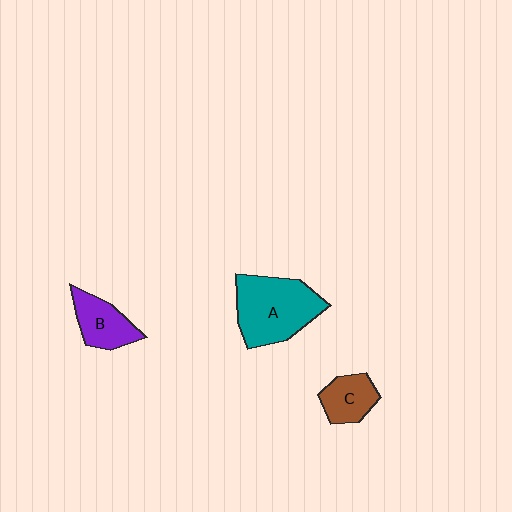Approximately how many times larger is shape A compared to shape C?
Approximately 2.1 times.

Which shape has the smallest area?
Shape C (brown).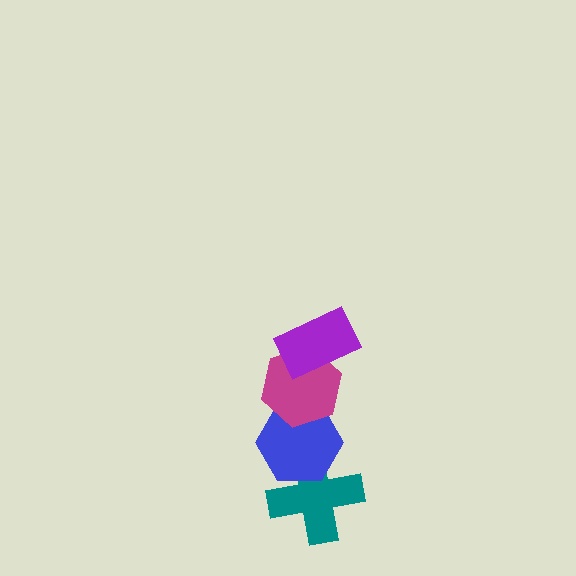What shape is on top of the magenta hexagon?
The purple rectangle is on top of the magenta hexagon.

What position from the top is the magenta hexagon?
The magenta hexagon is 2nd from the top.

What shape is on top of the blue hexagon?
The magenta hexagon is on top of the blue hexagon.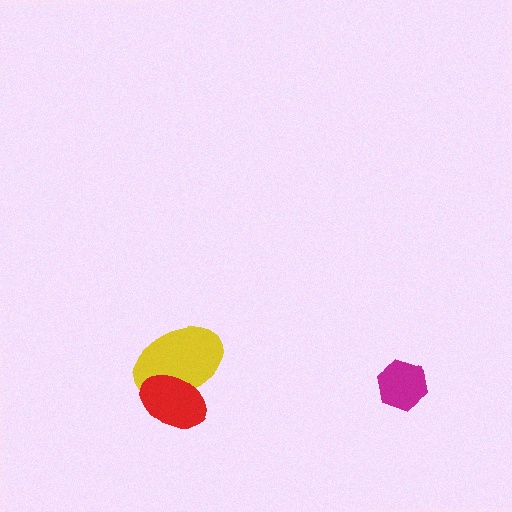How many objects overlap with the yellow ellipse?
1 object overlaps with the yellow ellipse.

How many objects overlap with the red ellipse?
1 object overlaps with the red ellipse.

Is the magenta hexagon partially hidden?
No, no other shape covers it.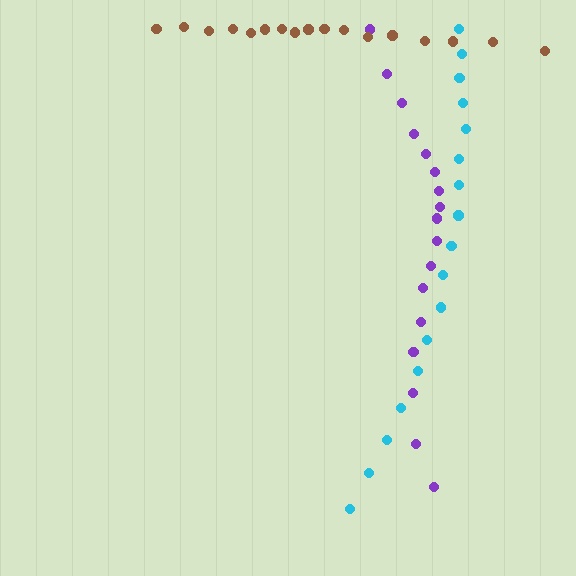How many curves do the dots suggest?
There are 3 distinct paths.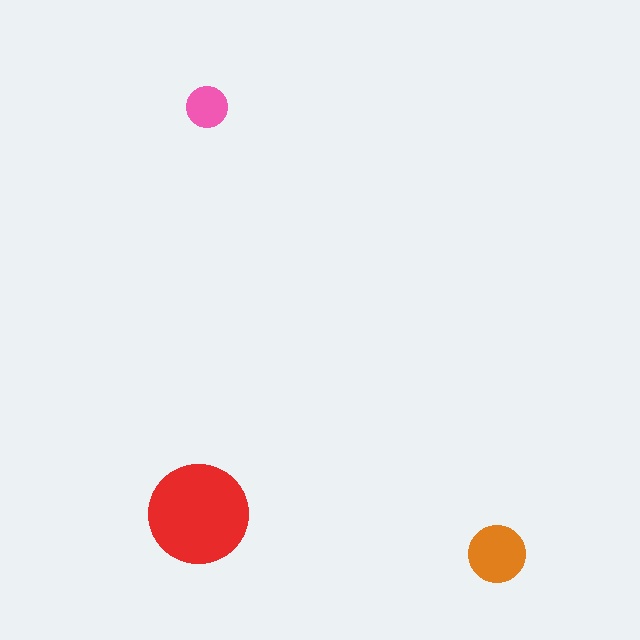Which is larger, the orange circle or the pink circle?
The orange one.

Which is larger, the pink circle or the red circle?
The red one.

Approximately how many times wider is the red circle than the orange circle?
About 2 times wider.